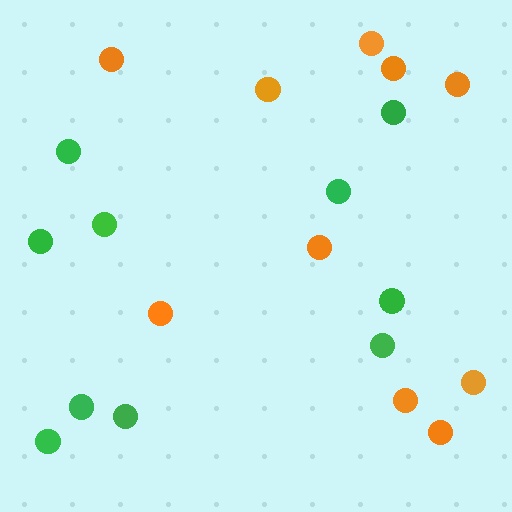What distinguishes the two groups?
There are 2 groups: one group of green circles (10) and one group of orange circles (10).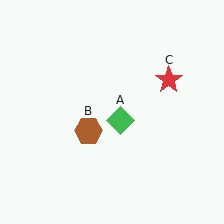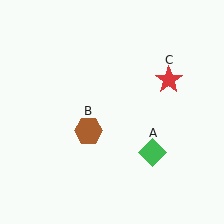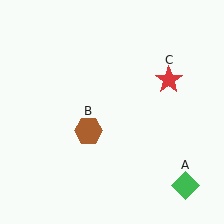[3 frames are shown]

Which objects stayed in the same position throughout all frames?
Brown hexagon (object B) and red star (object C) remained stationary.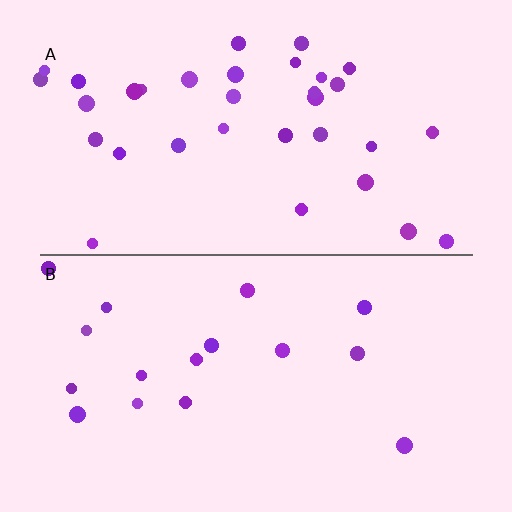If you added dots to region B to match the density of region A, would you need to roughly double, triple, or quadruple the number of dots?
Approximately double.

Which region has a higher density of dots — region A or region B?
A (the top).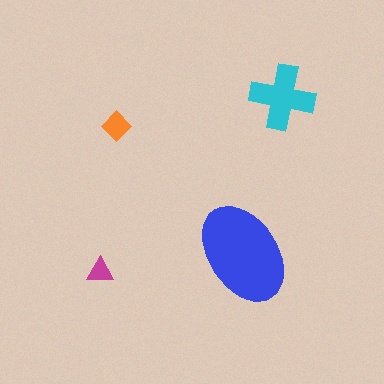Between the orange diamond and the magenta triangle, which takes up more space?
The orange diamond.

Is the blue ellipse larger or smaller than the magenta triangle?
Larger.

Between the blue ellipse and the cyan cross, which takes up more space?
The blue ellipse.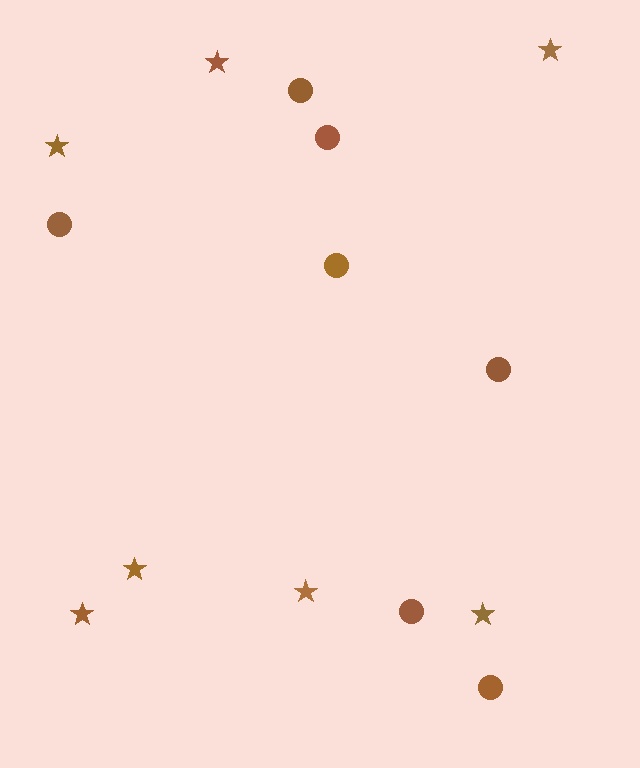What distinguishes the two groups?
There are 2 groups: one group of circles (7) and one group of stars (7).